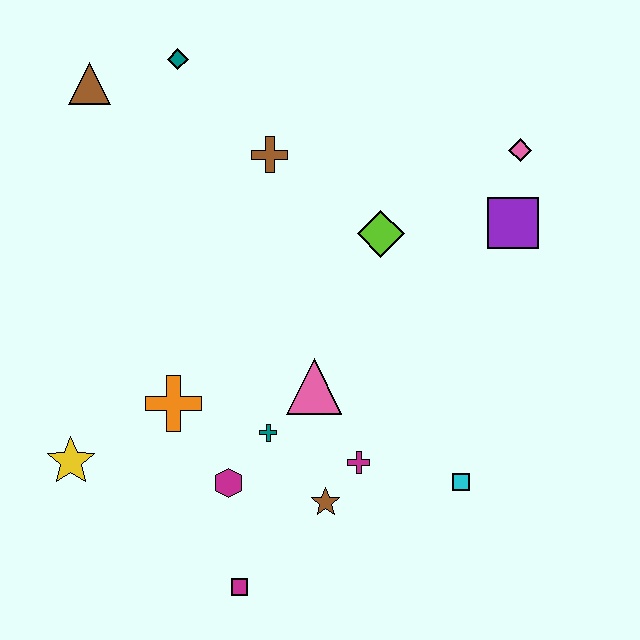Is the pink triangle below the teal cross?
No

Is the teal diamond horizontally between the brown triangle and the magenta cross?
Yes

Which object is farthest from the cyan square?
The brown triangle is farthest from the cyan square.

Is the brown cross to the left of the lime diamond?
Yes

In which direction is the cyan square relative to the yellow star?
The cyan square is to the right of the yellow star.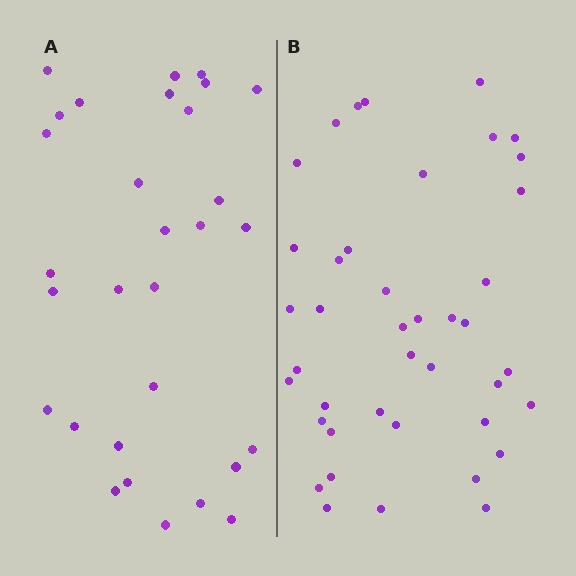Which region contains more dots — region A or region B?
Region B (the right region) has more dots.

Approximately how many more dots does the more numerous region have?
Region B has roughly 12 or so more dots than region A.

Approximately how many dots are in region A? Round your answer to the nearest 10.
About 30 dots.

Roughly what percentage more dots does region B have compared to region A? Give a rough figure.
About 35% more.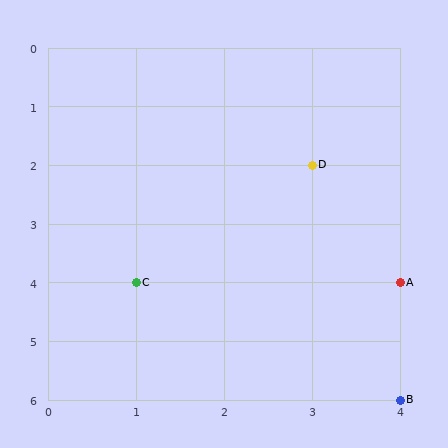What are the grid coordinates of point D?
Point D is at grid coordinates (3, 2).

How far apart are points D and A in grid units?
Points D and A are 1 column and 2 rows apart (about 2.2 grid units diagonally).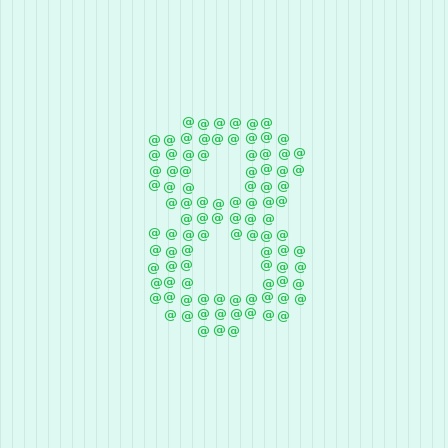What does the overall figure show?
The overall figure shows the digit 8.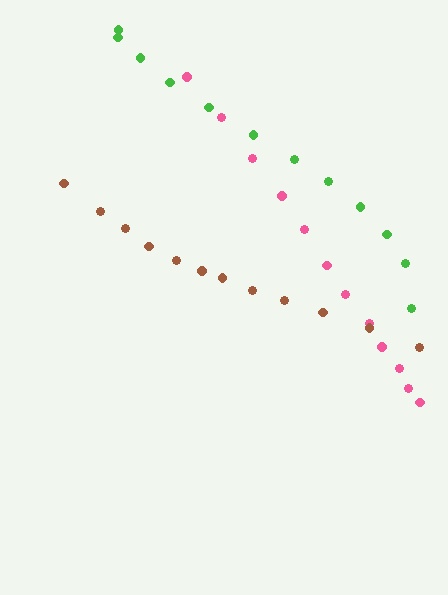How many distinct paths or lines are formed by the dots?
There are 3 distinct paths.